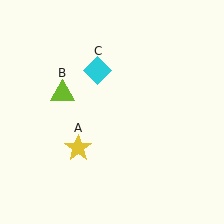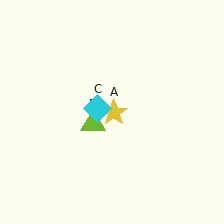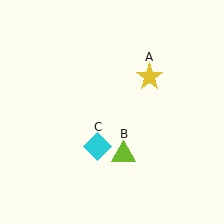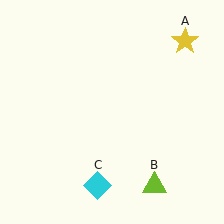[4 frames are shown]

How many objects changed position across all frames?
3 objects changed position: yellow star (object A), lime triangle (object B), cyan diamond (object C).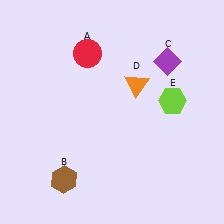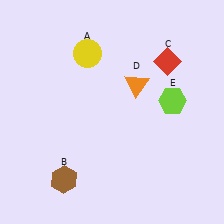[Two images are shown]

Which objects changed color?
A changed from red to yellow. C changed from purple to red.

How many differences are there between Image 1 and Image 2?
There are 2 differences between the two images.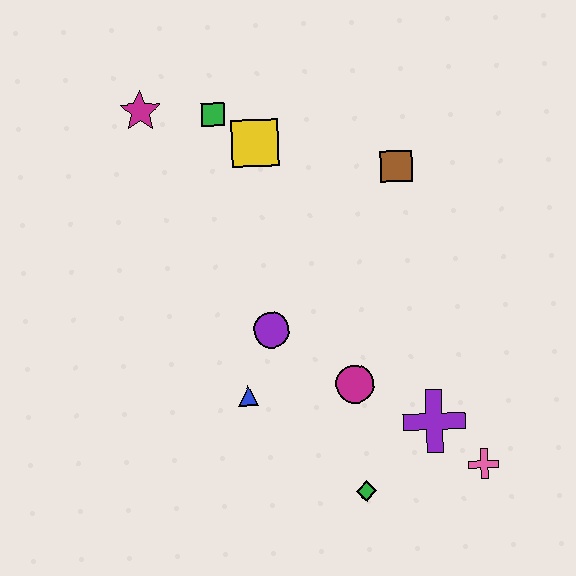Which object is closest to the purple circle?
The blue triangle is closest to the purple circle.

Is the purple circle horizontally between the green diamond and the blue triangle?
Yes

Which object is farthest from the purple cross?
The magenta star is farthest from the purple cross.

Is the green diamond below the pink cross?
Yes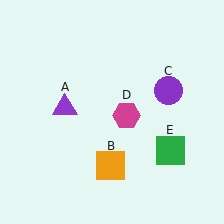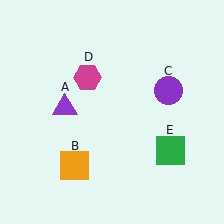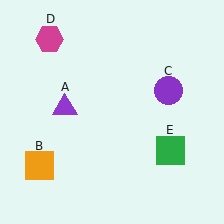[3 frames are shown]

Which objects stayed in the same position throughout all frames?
Purple triangle (object A) and purple circle (object C) and green square (object E) remained stationary.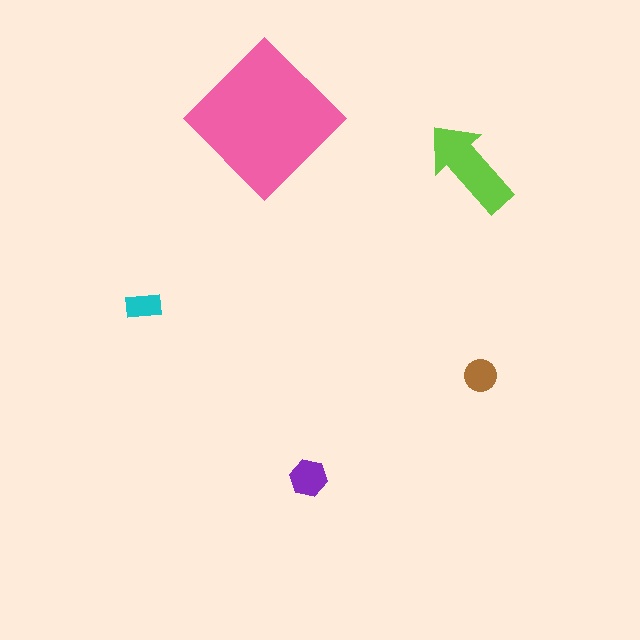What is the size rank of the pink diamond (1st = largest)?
1st.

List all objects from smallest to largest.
The cyan rectangle, the brown circle, the purple hexagon, the lime arrow, the pink diamond.